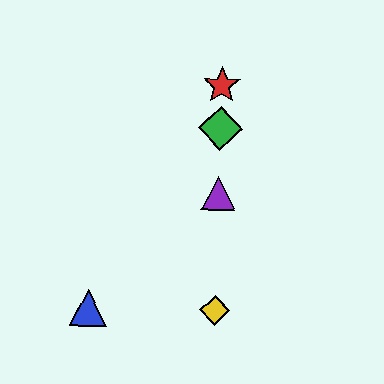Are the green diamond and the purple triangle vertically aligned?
Yes, both are at x≈220.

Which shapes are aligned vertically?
The red star, the green diamond, the yellow diamond, the purple triangle are aligned vertically.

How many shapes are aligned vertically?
4 shapes (the red star, the green diamond, the yellow diamond, the purple triangle) are aligned vertically.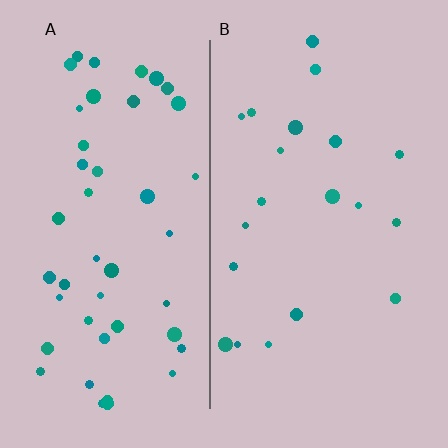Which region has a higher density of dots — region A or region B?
A (the left).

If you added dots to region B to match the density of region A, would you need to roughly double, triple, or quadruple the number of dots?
Approximately double.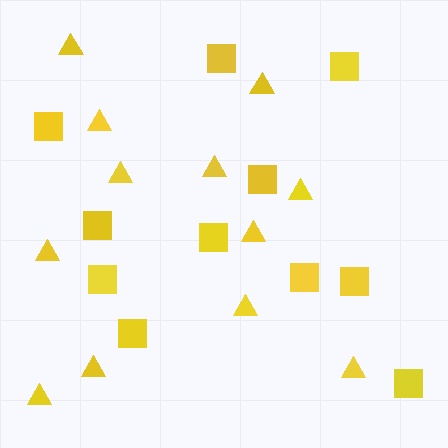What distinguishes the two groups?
There are 2 groups: one group of squares (11) and one group of triangles (12).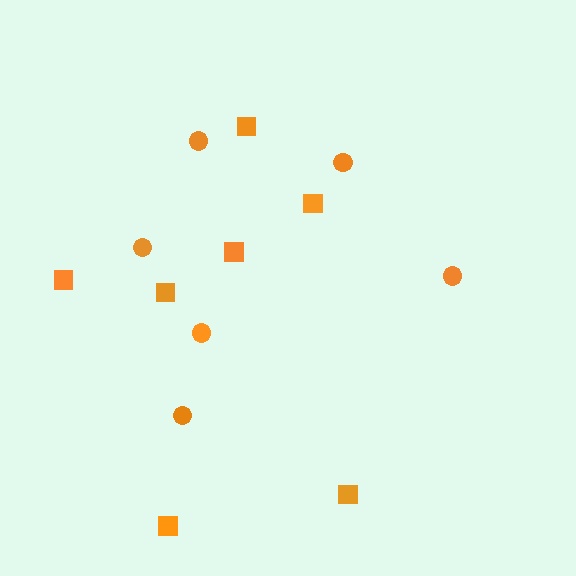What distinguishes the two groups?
There are 2 groups: one group of circles (6) and one group of squares (7).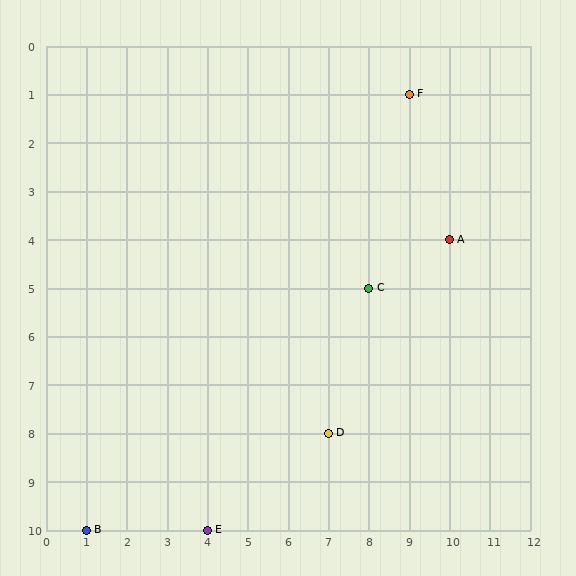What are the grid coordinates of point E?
Point E is at grid coordinates (4, 10).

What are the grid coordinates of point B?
Point B is at grid coordinates (1, 10).